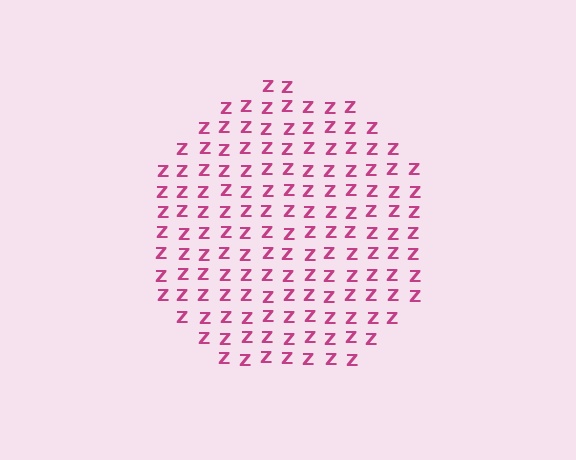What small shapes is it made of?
It is made of small letter Z's.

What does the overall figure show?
The overall figure shows a circle.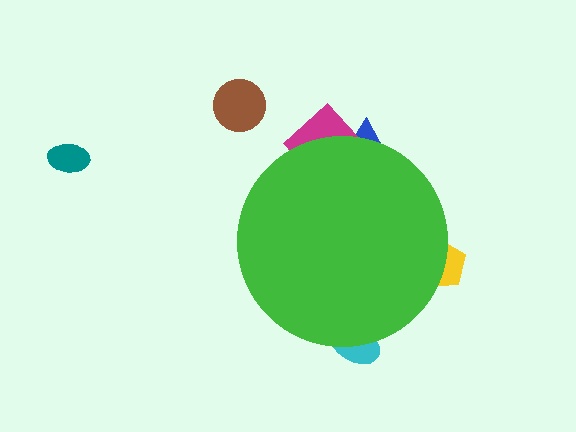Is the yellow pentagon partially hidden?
Yes, the yellow pentagon is partially hidden behind the green circle.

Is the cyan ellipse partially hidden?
Yes, the cyan ellipse is partially hidden behind the green circle.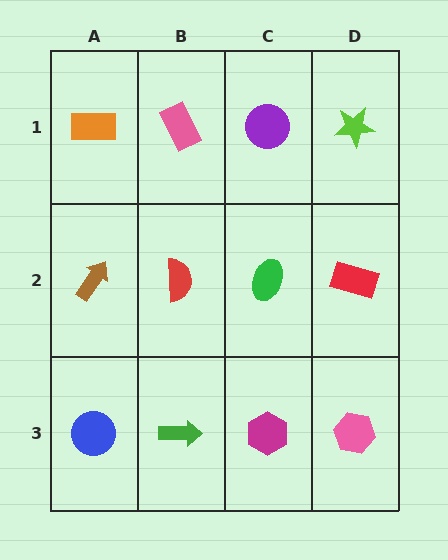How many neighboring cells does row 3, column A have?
2.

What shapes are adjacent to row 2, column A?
An orange rectangle (row 1, column A), a blue circle (row 3, column A), a red semicircle (row 2, column B).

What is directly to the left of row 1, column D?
A purple circle.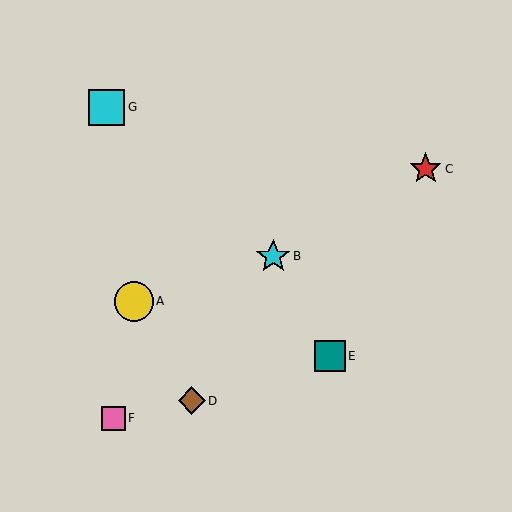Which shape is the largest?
The yellow circle (labeled A) is the largest.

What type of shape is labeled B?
Shape B is a cyan star.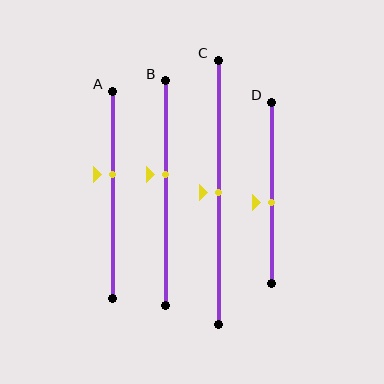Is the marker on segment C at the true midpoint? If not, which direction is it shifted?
Yes, the marker on segment C is at the true midpoint.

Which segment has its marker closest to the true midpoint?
Segment C has its marker closest to the true midpoint.